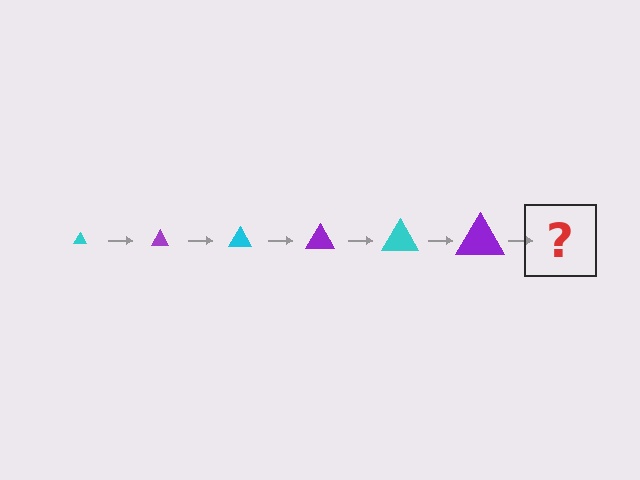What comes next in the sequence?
The next element should be a cyan triangle, larger than the previous one.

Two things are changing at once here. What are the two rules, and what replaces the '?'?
The two rules are that the triangle grows larger each step and the color cycles through cyan and purple. The '?' should be a cyan triangle, larger than the previous one.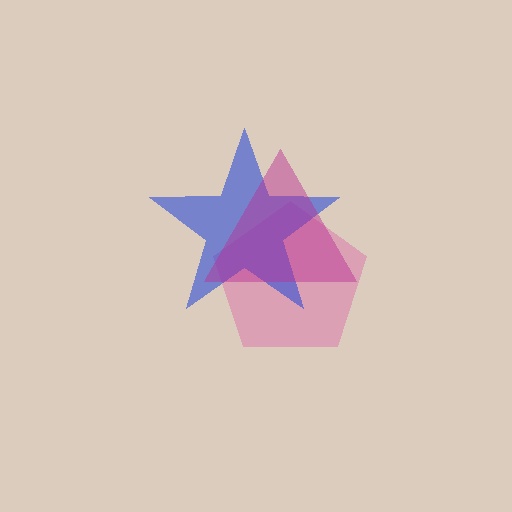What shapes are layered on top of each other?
The layered shapes are: a pink pentagon, a blue star, a magenta triangle.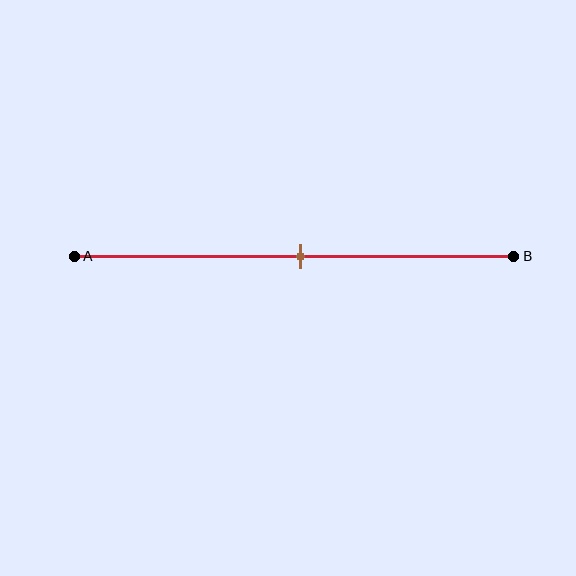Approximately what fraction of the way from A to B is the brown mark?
The brown mark is approximately 50% of the way from A to B.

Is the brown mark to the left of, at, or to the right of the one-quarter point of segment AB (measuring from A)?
The brown mark is to the right of the one-quarter point of segment AB.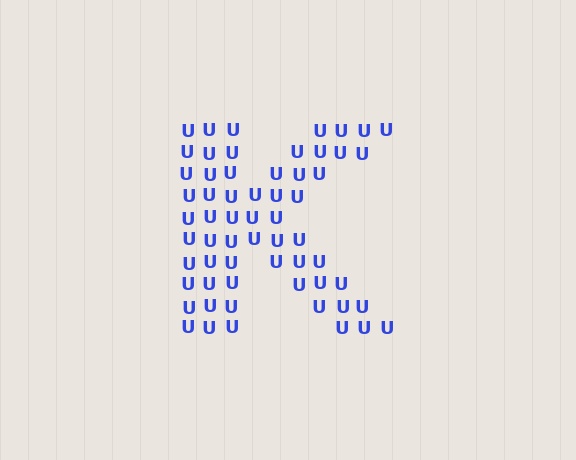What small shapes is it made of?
It is made of small letter U's.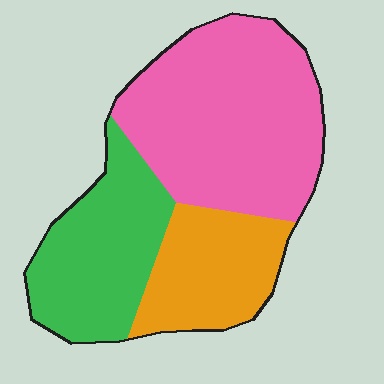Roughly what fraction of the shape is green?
Green covers 29% of the shape.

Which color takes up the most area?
Pink, at roughly 50%.